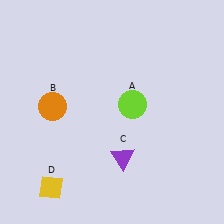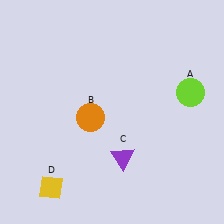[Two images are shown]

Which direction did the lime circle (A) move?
The lime circle (A) moved right.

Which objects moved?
The objects that moved are: the lime circle (A), the orange circle (B).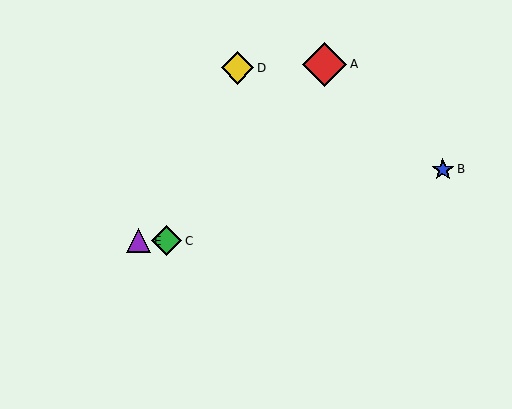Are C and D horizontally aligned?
No, C is at y≈241 and D is at y≈68.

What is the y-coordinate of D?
Object D is at y≈68.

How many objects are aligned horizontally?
2 objects (C, E) are aligned horizontally.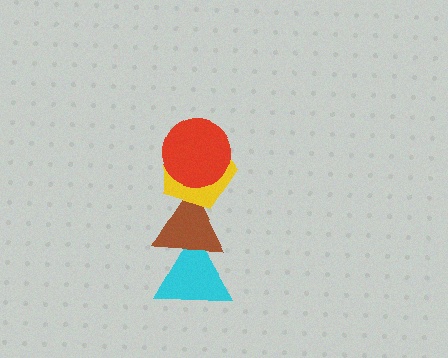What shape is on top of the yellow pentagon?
The red circle is on top of the yellow pentagon.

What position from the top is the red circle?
The red circle is 1st from the top.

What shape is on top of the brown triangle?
The yellow pentagon is on top of the brown triangle.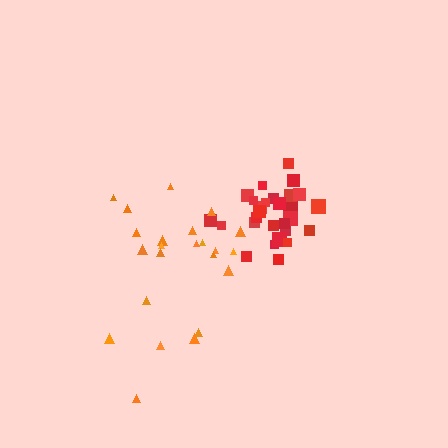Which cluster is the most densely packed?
Red.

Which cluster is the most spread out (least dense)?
Orange.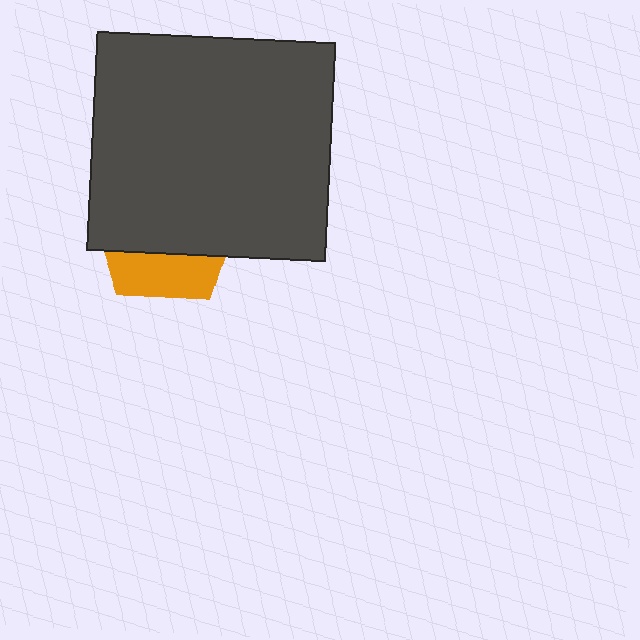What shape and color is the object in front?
The object in front is a dark gray rectangle.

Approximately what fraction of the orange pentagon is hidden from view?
Roughly 69% of the orange pentagon is hidden behind the dark gray rectangle.